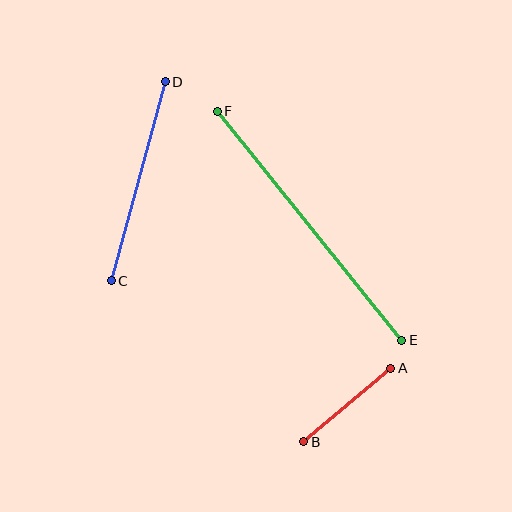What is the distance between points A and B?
The distance is approximately 114 pixels.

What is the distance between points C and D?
The distance is approximately 206 pixels.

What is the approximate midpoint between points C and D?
The midpoint is at approximately (138, 181) pixels.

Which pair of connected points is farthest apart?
Points E and F are farthest apart.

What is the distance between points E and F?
The distance is approximately 294 pixels.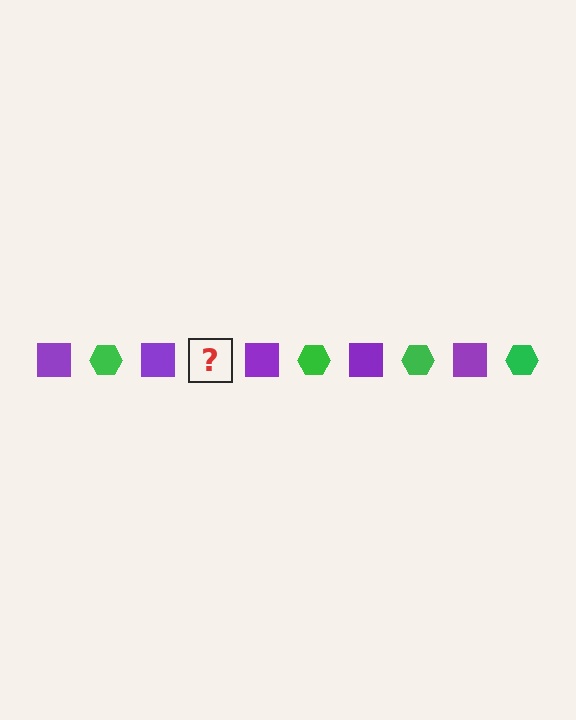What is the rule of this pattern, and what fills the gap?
The rule is that the pattern alternates between purple square and green hexagon. The gap should be filled with a green hexagon.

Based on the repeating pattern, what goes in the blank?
The blank should be a green hexagon.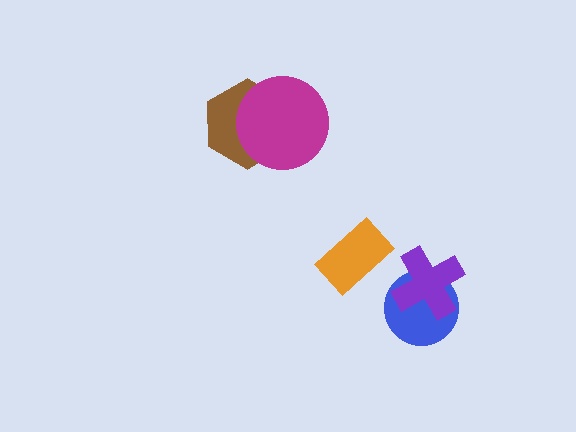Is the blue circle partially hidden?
Yes, it is partially covered by another shape.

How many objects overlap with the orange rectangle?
0 objects overlap with the orange rectangle.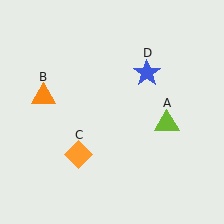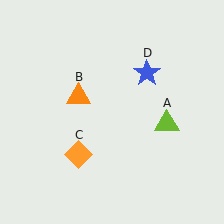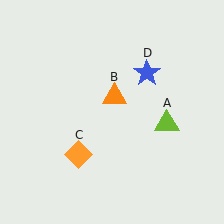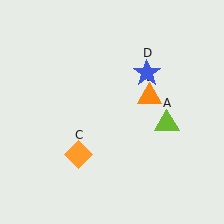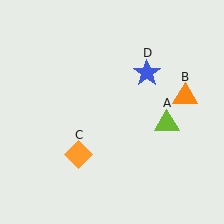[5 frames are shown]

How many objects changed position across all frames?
1 object changed position: orange triangle (object B).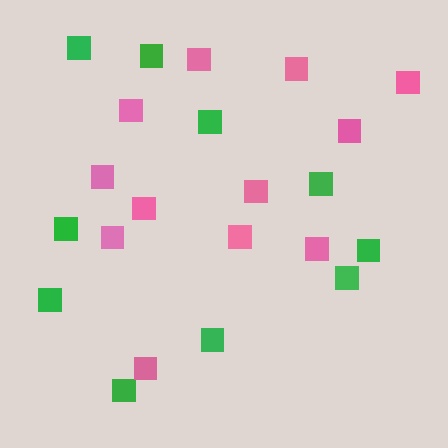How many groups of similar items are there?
There are 2 groups: one group of green squares (10) and one group of pink squares (12).